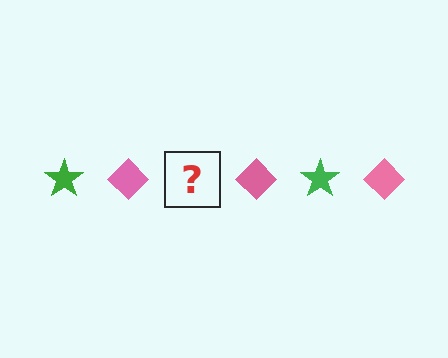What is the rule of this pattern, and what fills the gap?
The rule is that the pattern alternates between green star and pink diamond. The gap should be filled with a green star.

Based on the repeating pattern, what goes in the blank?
The blank should be a green star.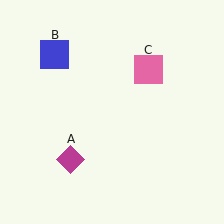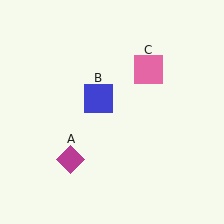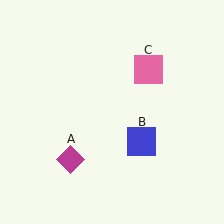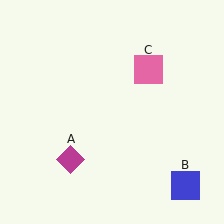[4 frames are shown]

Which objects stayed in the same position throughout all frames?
Magenta diamond (object A) and pink square (object C) remained stationary.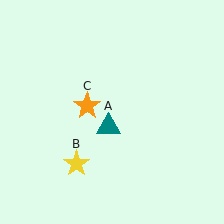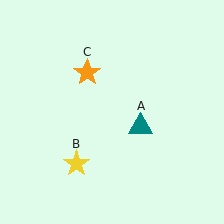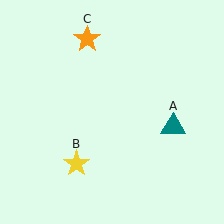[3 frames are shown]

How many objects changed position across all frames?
2 objects changed position: teal triangle (object A), orange star (object C).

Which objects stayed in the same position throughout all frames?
Yellow star (object B) remained stationary.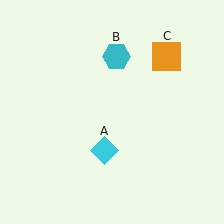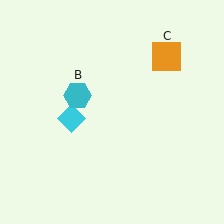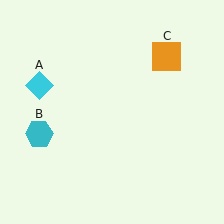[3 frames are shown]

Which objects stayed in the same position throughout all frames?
Orange square (object C) remained stationary.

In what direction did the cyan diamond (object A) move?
The cyan diamond (object A) moved up and to the left.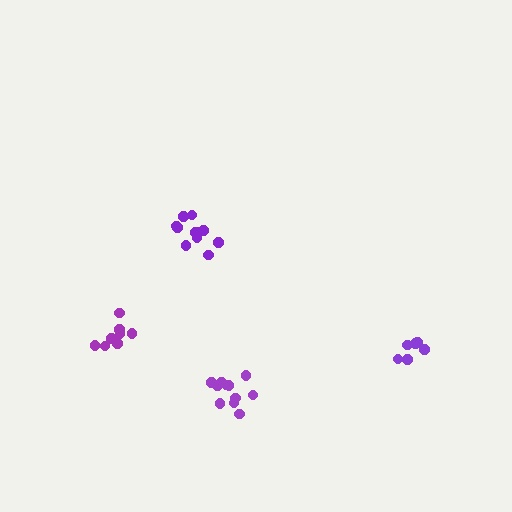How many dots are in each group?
Group 1: 8 dots, Group 2: 11 dots, Group 3: 11 dots, Group 4: 6 dots (36 total).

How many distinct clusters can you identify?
There are 4 distinct clusters.